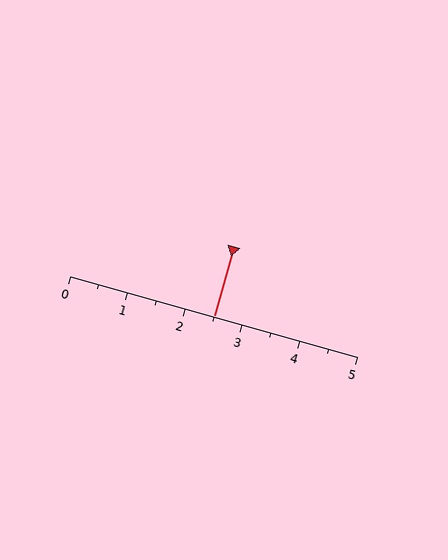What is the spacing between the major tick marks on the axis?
The major ticks are spaced 1 apart.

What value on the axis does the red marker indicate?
The marker indicates approximately 2.5.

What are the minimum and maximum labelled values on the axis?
The axis runs from 0 to 5.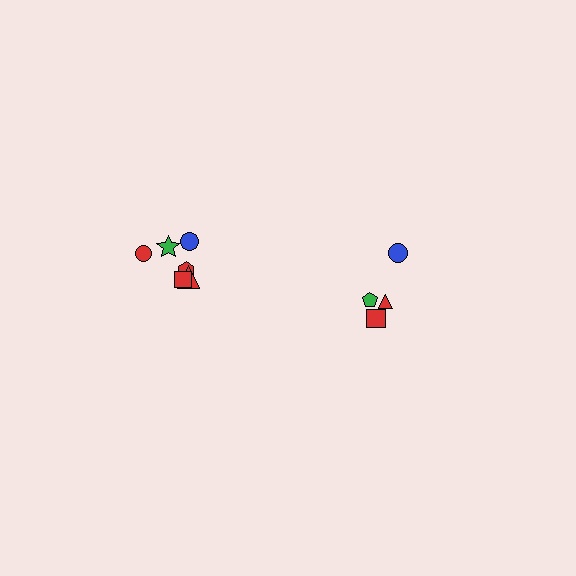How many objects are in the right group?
There are 4 objects.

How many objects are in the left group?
There are 6 objects.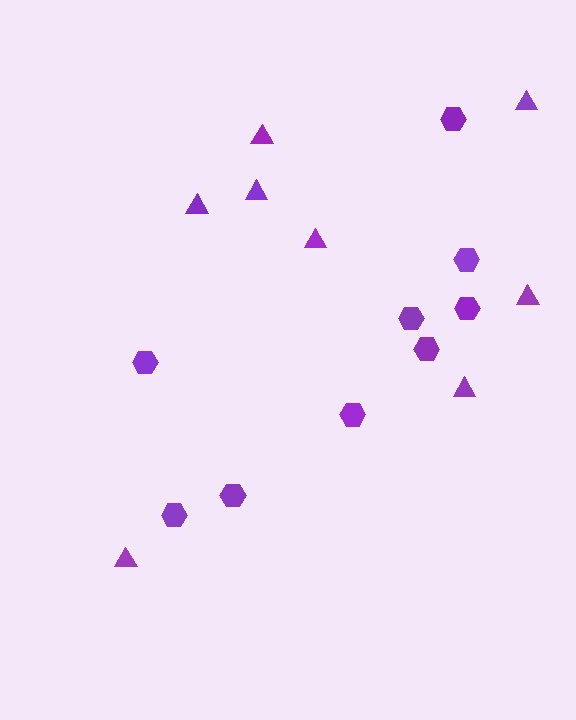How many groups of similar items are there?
There are 2 groups: one group of triangles (8) and one group of hexagons (9).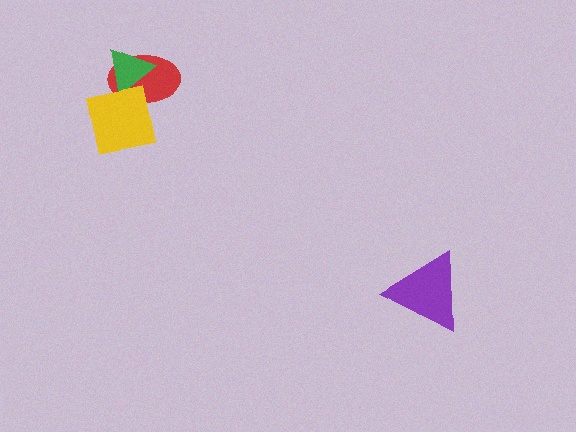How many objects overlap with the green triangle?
2 objects overlap with the green triangle.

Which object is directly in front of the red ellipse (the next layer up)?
The green triangle is directly in front of the red ellipse.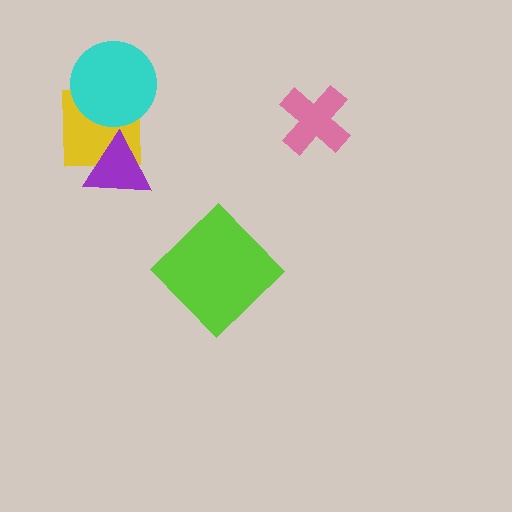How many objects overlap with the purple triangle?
1 object overlaps with the purple triangle.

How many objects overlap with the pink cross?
0 objects overlap with the pink cross.